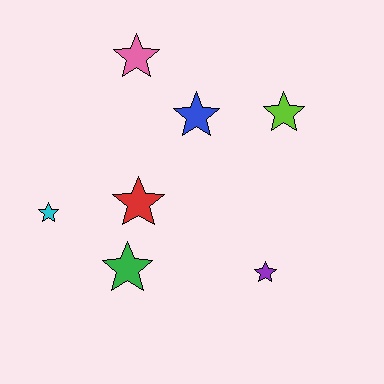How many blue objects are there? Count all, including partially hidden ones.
There is 1 blue object.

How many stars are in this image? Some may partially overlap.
There are 7 stars.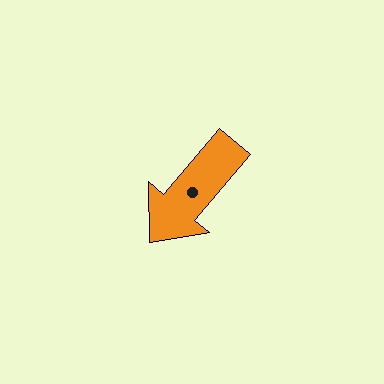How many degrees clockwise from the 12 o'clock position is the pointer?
Approximately 220 degrees.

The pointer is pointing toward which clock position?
Roughly 7 o'clock.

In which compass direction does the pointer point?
Southwest.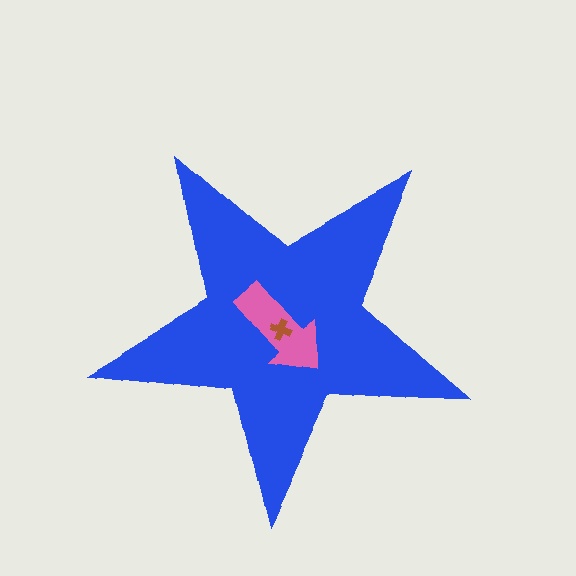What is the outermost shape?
The blue star.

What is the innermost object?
The brown cross.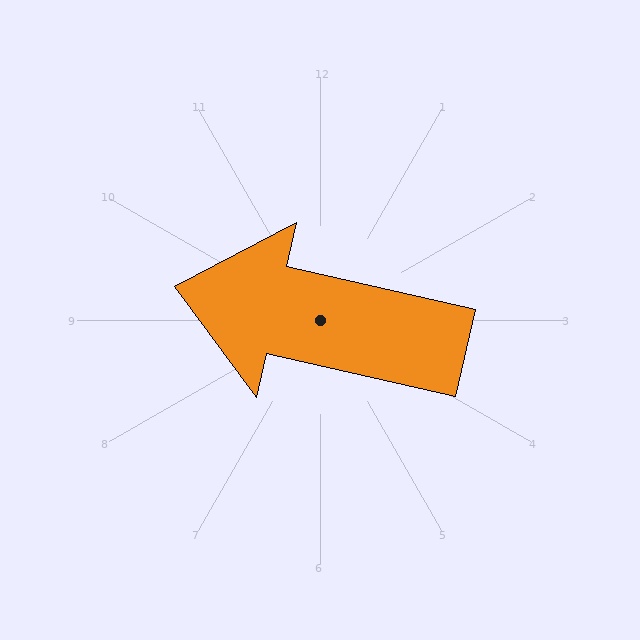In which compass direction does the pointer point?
West.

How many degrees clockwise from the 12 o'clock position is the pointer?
Approximately 283 degrees.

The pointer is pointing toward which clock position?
Roughly 9 o'clock.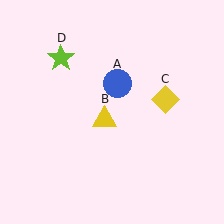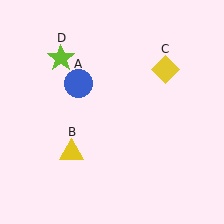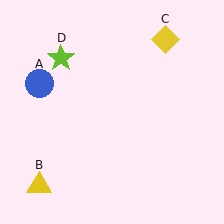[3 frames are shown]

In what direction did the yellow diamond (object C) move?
The yellow diamond (object C) moved up.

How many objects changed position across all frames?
3 objects changed position: blue circle (object A), yellow triangle (object B), yellow diamond (object C).